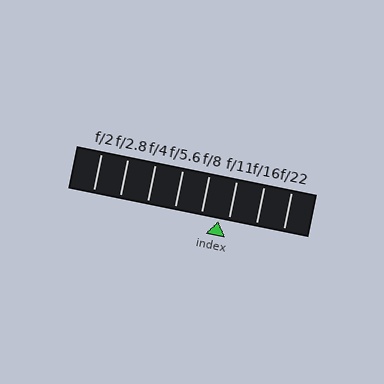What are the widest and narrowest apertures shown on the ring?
The widest aperture shown is f/2 and the narrowest is f/22.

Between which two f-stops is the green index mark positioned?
The index mark is between f/8 and f/11.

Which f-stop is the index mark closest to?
The index mark is closest to f/11.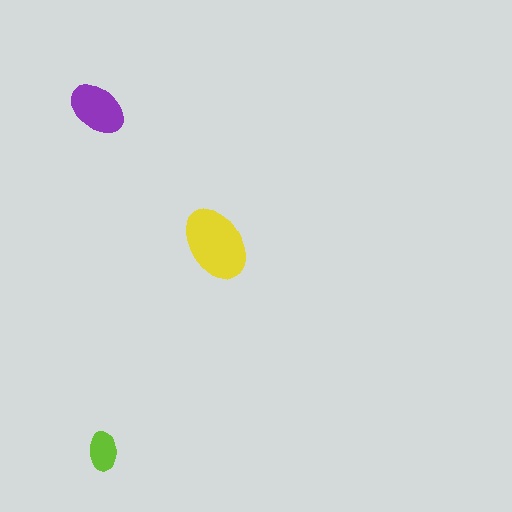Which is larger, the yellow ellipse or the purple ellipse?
The yellow one.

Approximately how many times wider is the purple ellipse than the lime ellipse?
About 1.5 times wider.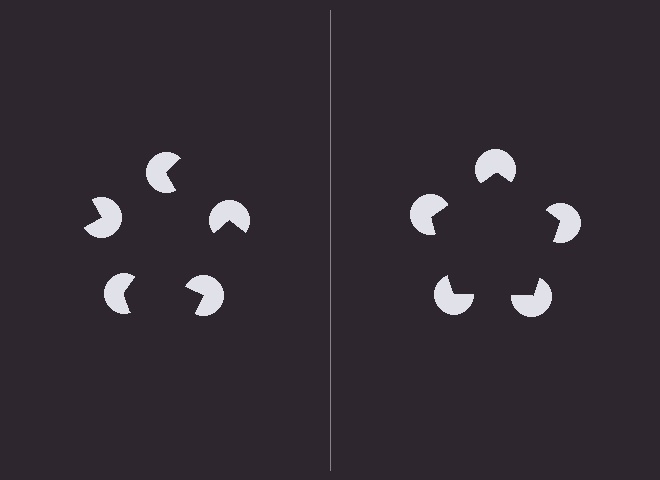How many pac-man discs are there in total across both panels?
10 — 5 on each side.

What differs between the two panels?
The pac-man discs are positioned identically on both sides; only the wedge orientations differ. On the right they align to a pentagon; on the left they are misaligned.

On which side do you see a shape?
An illusory pentagon appears on the right side. On the left side the wedge cuts are rotated, so no coherent shape forms.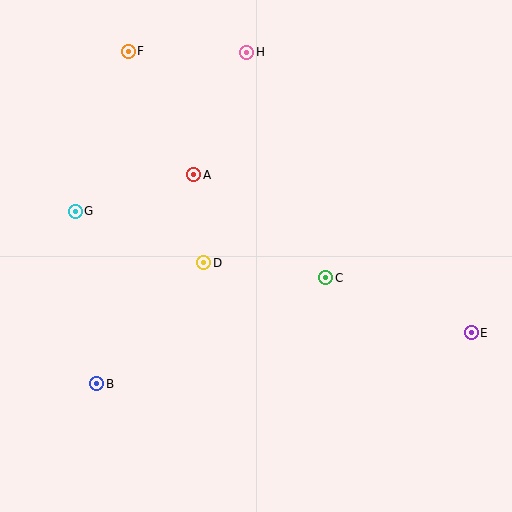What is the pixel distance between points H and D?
The distance between H and D is 215 pixels.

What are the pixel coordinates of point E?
Point E is at (471, 333).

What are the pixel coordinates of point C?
Point C is at (326, 278).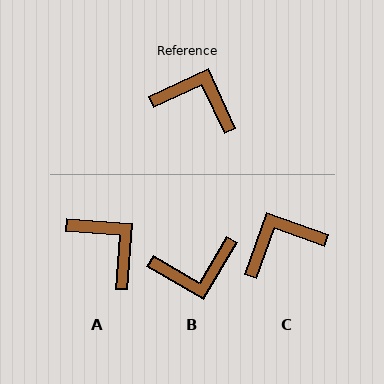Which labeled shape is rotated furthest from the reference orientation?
B, about 145 degrees away.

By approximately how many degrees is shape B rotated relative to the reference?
Approximately 145 degrees clockwise.